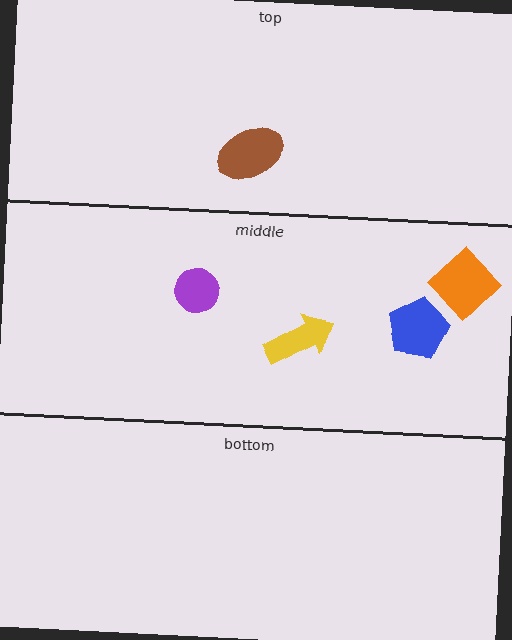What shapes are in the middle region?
The yellow arrow, the purple circle, the orange diamond, the blue pentagon.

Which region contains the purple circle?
The middle region.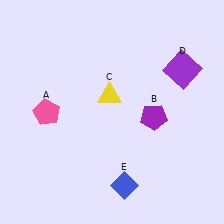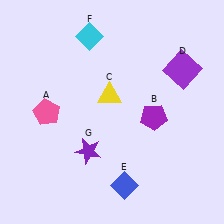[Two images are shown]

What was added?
A cyan diamond (F), a purple star (G) were added in Image 2.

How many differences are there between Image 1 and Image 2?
There are 2 differences between the two images.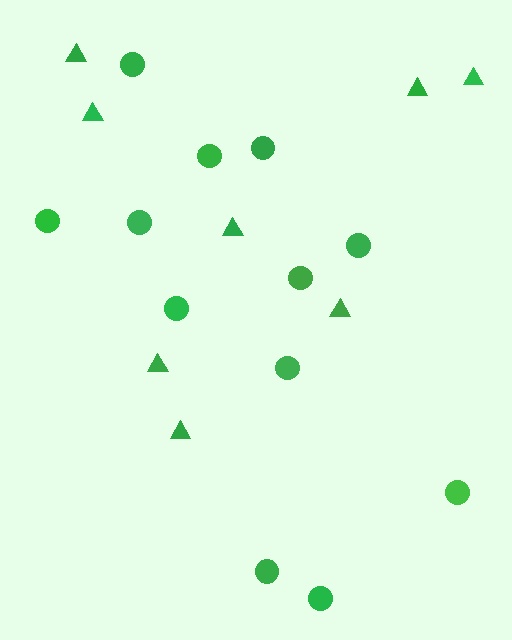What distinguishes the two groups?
There are 2 groups: one group of circles (12) and one group of triangles (8).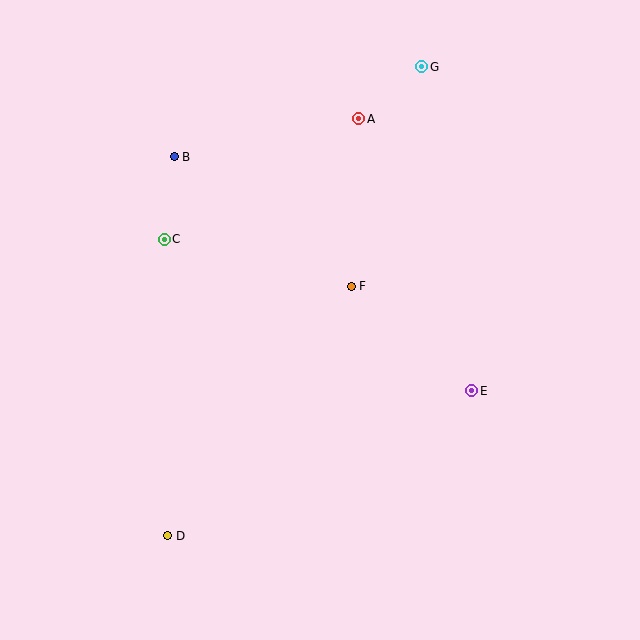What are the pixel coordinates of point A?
Point A is at (359, 119).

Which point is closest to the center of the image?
Point F at (351, 287) is closest to the center.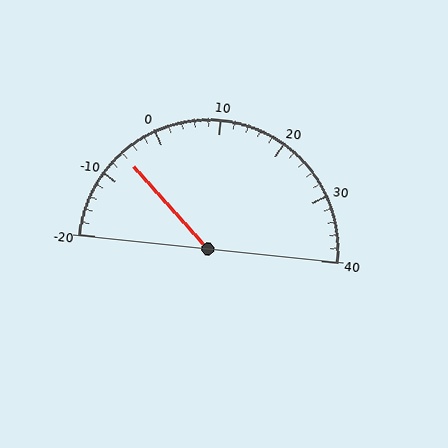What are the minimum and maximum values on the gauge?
The gauge ranges from -20 to 40.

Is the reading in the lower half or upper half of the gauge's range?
The reading is in the lower half of the range (-20 to 40).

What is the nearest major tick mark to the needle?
The nearest major tick mark is -10.